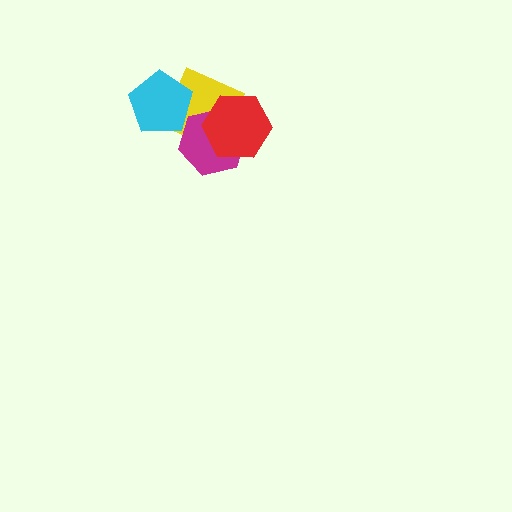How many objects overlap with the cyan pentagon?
1 object overlaps with the cyan pentagon.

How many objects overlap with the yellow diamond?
3 objects overlap with the yellow diamond.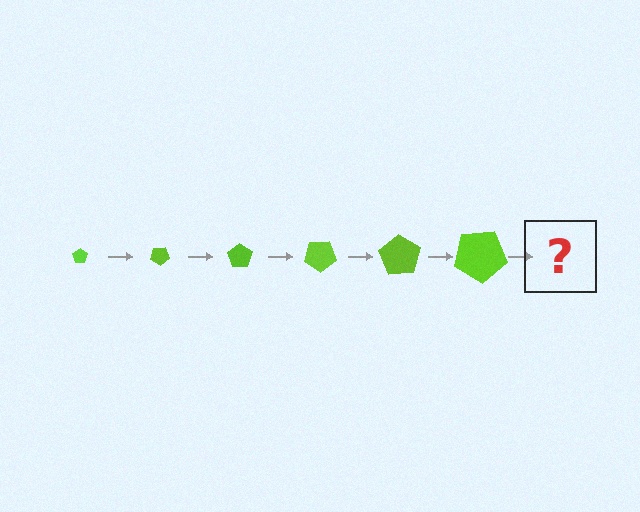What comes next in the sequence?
The next element should be a pentagon, larger than the previous one and rotated 210 degrees from the start.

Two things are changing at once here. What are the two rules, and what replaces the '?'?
The two rules are that the pentagon grows larger each step and it rotates 35 degrees each step. The '?' should be a pentagon, larger than the previous one and rotated 210 degrees from the start.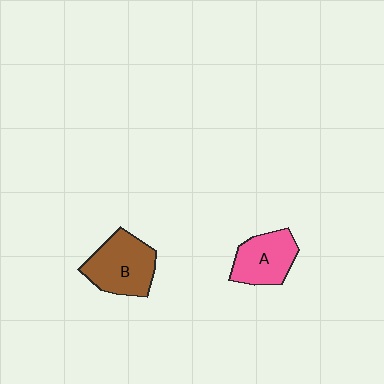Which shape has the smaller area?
Shape A (pink).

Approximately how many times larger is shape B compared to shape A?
Approximately 1.2 times.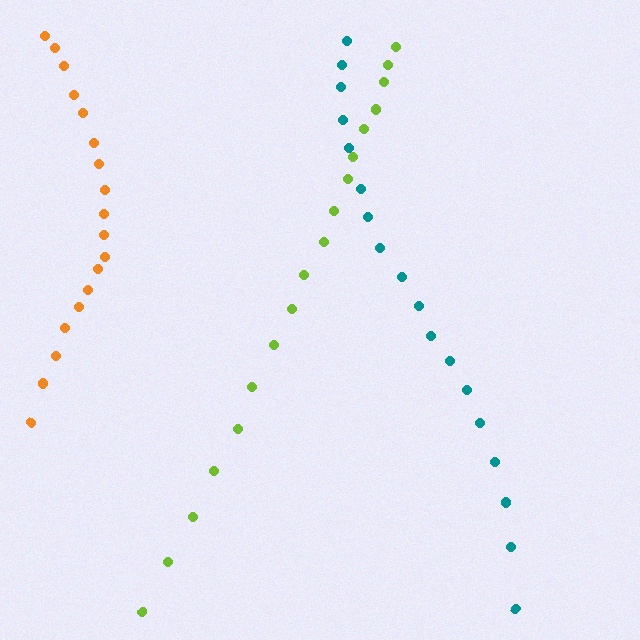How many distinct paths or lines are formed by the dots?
There are 3 distinct paths.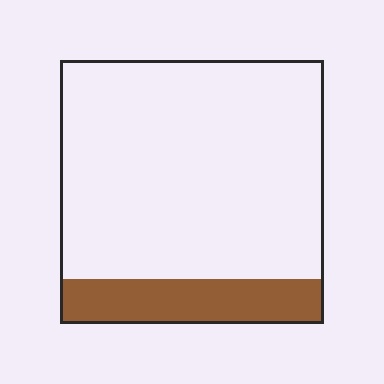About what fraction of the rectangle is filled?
About one sixth (1/6).